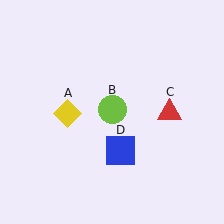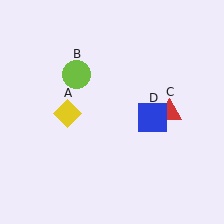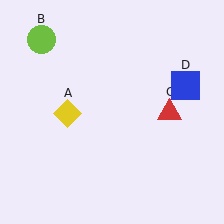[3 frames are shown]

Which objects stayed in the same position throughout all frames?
Yellow diamond (object A) and red triangle (object C) remained stationary.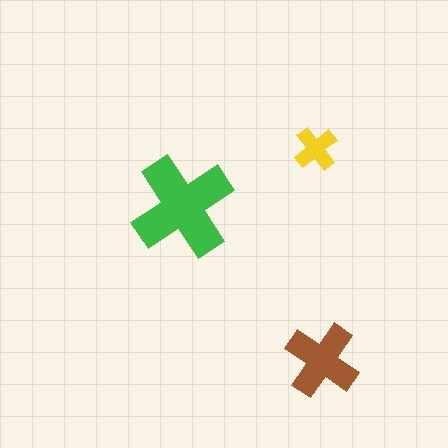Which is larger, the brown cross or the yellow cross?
The brown one.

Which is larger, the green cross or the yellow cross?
The green one.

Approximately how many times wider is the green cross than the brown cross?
About 1.5 times wider.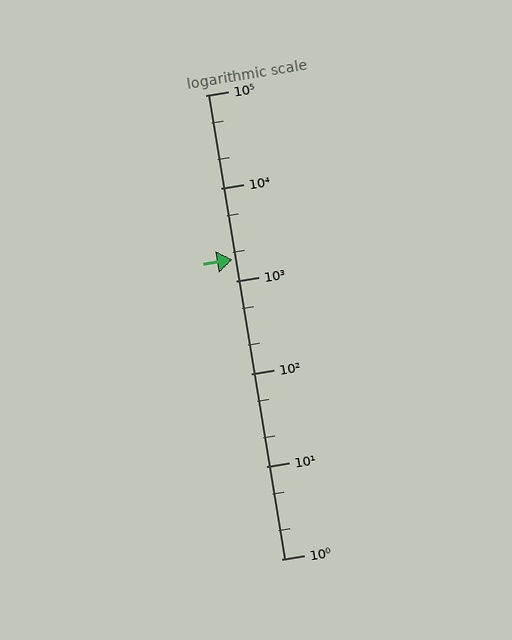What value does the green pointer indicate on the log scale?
The pointer indicates approximately 1700.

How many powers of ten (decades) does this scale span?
The scale spans 5 decades, from 1 to 100000.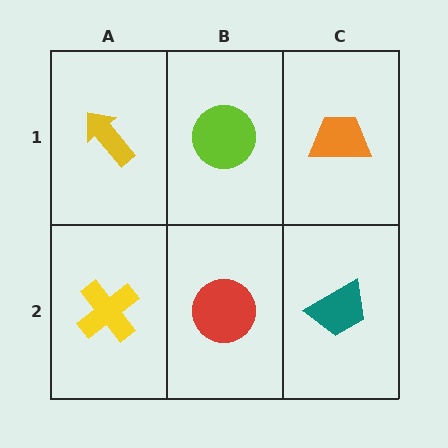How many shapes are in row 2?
3 shapes.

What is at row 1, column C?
An orange trapezoid.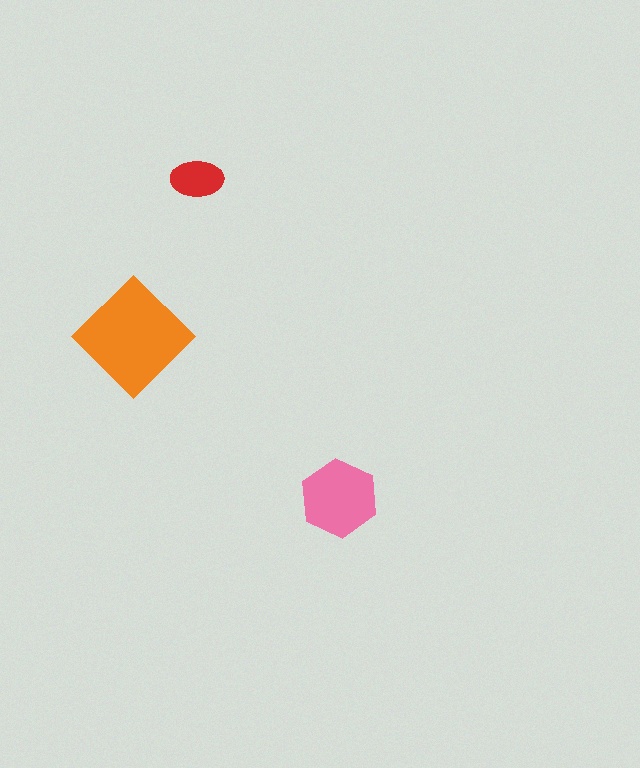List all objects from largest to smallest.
The orange diamond, the pink hexagon, the red ellipse.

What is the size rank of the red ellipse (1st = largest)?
3rd.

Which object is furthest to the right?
The pink hexagon is rightmost.